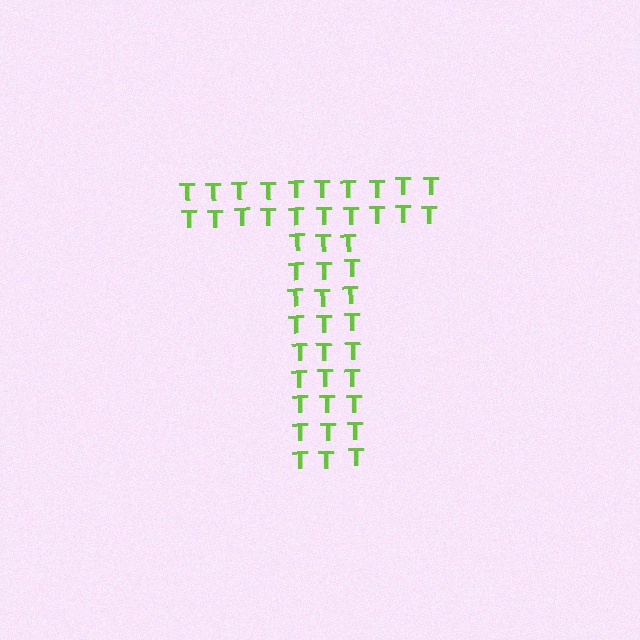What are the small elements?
The small elements are letter T's.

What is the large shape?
The large shape is the letter T.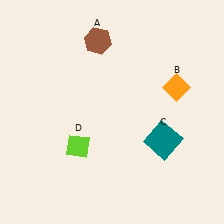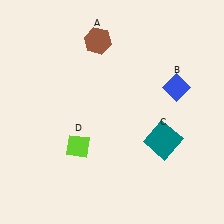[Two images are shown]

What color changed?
The diamond (B) changed from orange in Image 1 to blue in Image 2.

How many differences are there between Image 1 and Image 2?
There is 1 difference between the two images.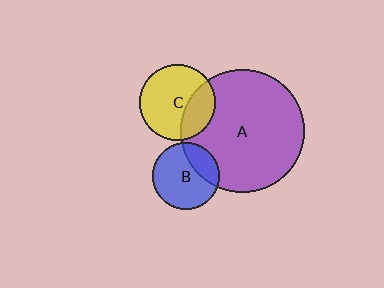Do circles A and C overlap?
Yes.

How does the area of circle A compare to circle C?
Approximately 2.7 times.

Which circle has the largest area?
Circle A (purple).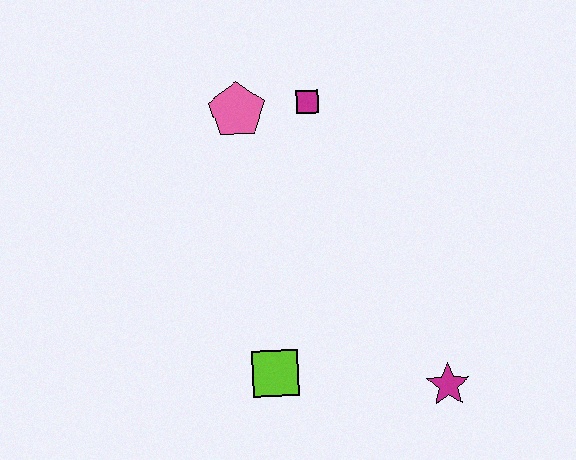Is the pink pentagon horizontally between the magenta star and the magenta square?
No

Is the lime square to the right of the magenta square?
No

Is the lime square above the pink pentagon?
No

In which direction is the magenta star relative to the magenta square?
The magenta star is below the magenta square.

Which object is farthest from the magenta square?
The magenta star is farthest from the magenta square.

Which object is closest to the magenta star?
The lime square is closest to the magenta star.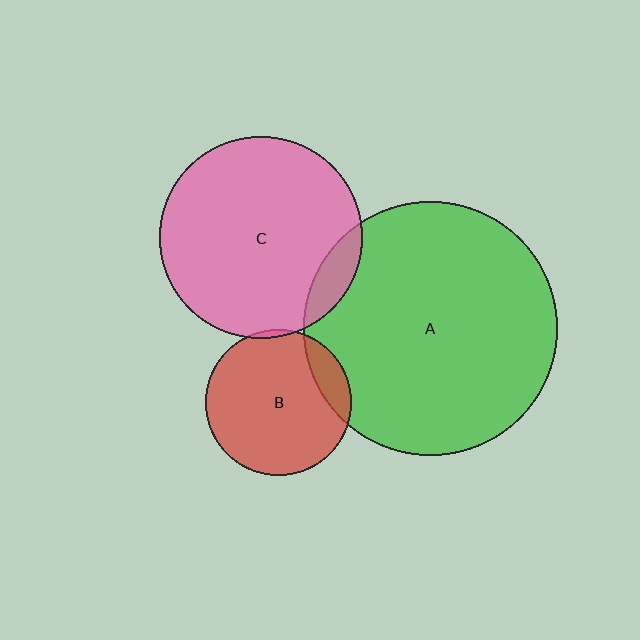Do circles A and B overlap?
Yes.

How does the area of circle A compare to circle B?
Approximately 3.0 times.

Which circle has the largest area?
Circle A (green).